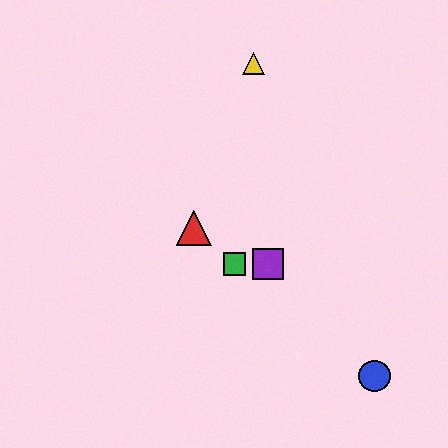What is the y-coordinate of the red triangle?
The red triangle is at y≈228.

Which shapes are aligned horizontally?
The green square, the purple square are aligned horizontally.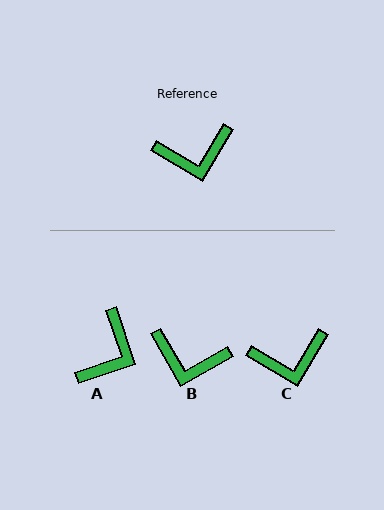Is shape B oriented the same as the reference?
No, it is off by about 29 degrees.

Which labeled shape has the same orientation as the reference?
C.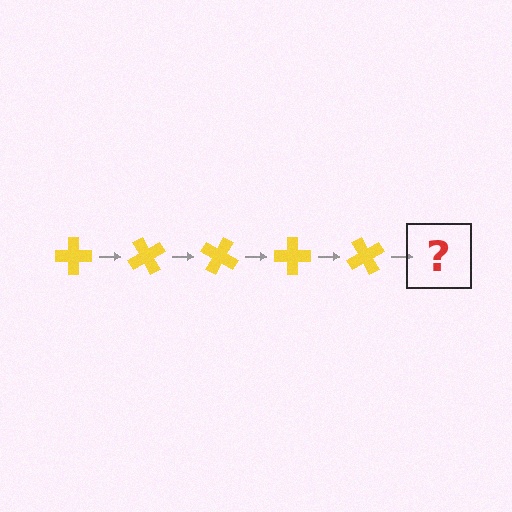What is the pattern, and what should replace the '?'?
The pattern is that the cross rotates 60 degrees each step. The '?' should be a yellow cross rotated 300 degrees.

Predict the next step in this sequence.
The next step is a yellow cross rotated 300 degrees.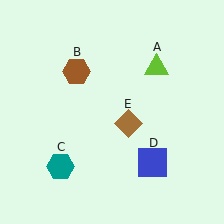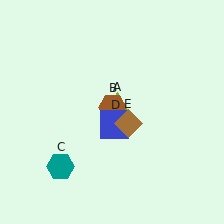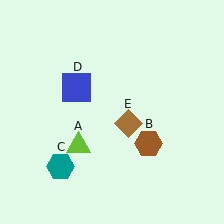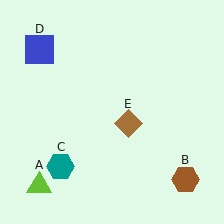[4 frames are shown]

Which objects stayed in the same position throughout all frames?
Teal hexagon (object C) and brown diamond (object E) remained stationary.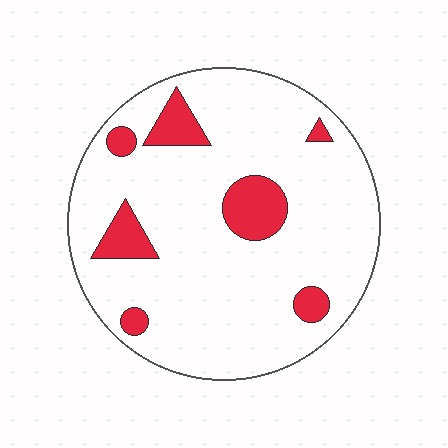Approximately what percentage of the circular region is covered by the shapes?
Approximately 15%.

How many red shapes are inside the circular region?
7.